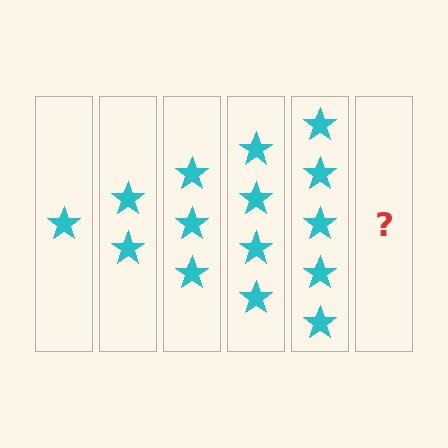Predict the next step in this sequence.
The next step is 6 stars.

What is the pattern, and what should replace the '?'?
The pattern is that each step adds one more star. The '?' should be 6 stars.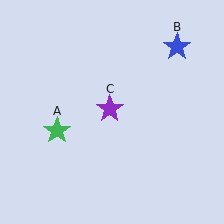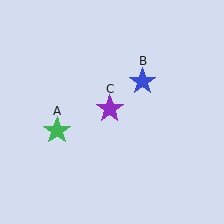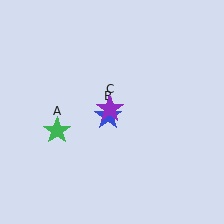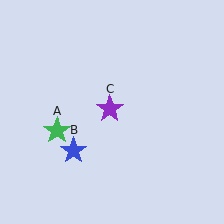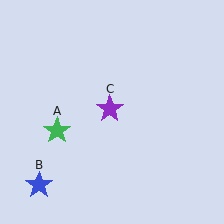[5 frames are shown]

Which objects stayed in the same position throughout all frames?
Green star (object A) and purple star (object C) remained stationary.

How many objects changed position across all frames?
1 object changed position: blue star (object B).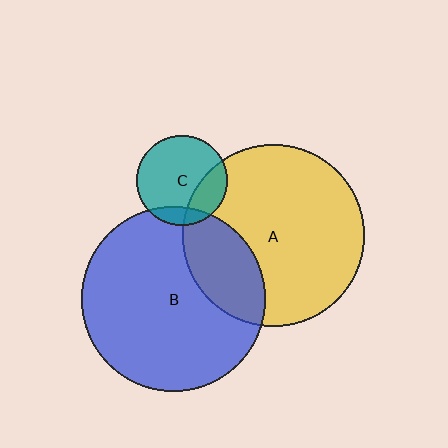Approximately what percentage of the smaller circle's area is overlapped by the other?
Approximately 10%.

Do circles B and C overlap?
Yes.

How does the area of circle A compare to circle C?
Approximately 4.0 times.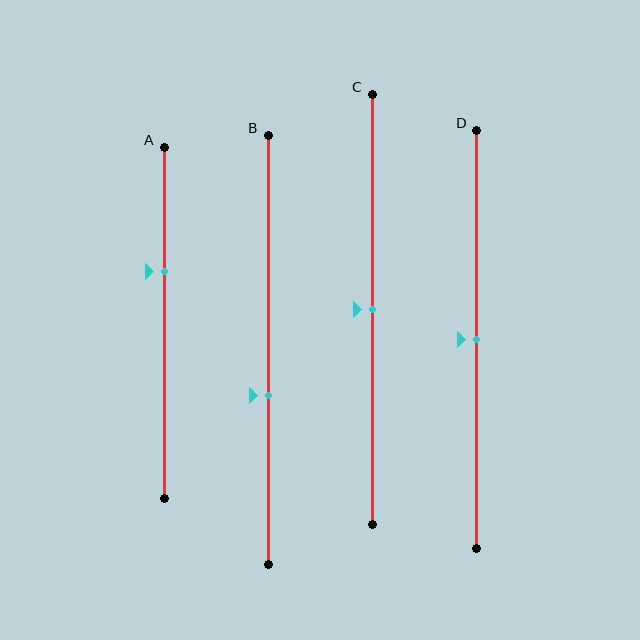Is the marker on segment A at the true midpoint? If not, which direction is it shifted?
No, the marker on segment A is shifted upward by about 15% of the segment length.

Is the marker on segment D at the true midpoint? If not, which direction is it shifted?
Yes, the marker on segment D is at the true midpoint.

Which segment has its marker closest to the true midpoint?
Segment C has its marker closest to the true midpoint.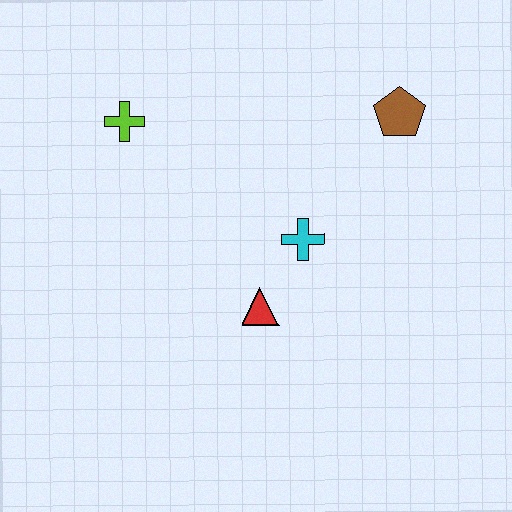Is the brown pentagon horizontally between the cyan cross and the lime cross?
No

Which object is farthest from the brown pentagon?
The lime cross is farthest from the brown pentagon.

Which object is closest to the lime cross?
The cyan cross is closest to the lime cross.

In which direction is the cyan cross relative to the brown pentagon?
The cyan cross is below the brown pentagon.